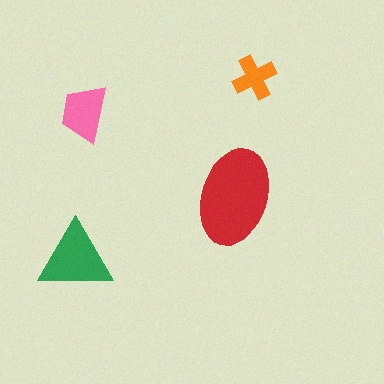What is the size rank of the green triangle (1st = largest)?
2nd.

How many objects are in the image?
There are 4 objects in the image.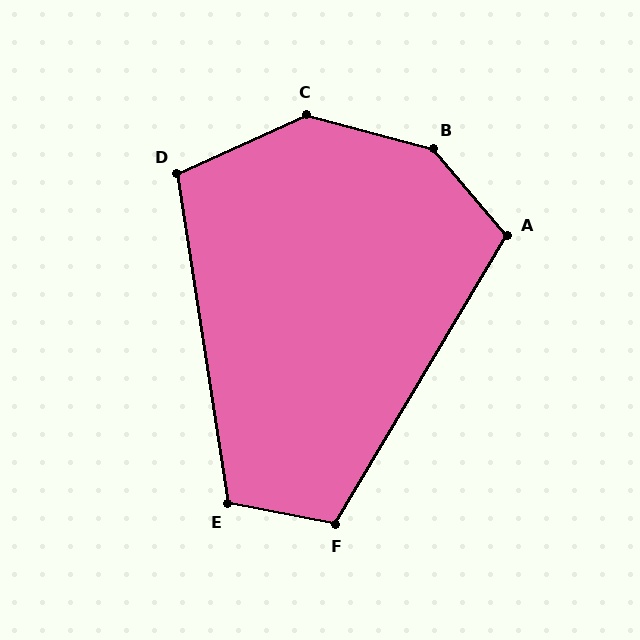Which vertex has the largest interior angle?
B, at approximately 145 degrees.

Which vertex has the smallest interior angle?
D, at approximately 105 degrees.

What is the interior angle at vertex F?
Approximately 109 degrees (obtuse).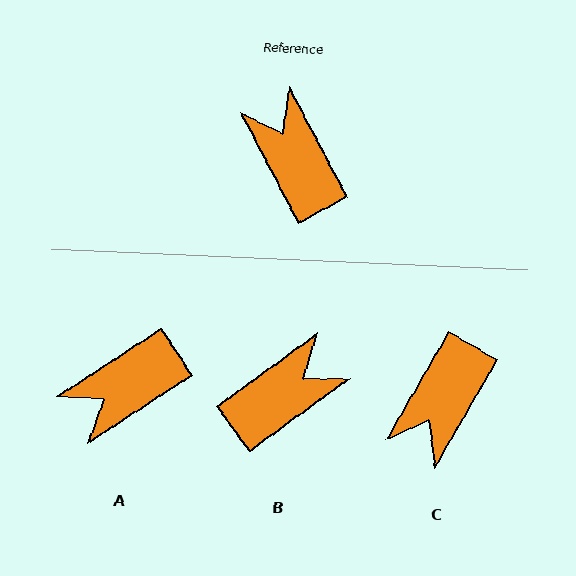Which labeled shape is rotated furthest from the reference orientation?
C, about 122 degrees away.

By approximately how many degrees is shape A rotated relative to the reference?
Approximately 96 degrees counter-clockwise.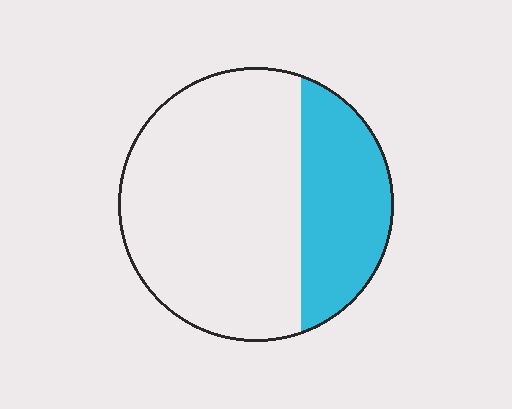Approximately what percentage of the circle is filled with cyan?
Approximately 30%.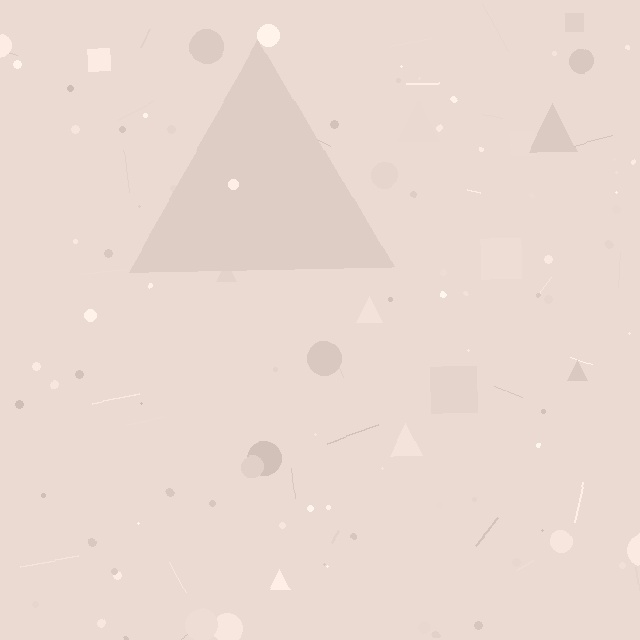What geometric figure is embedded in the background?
A triangle is embedded in the background.